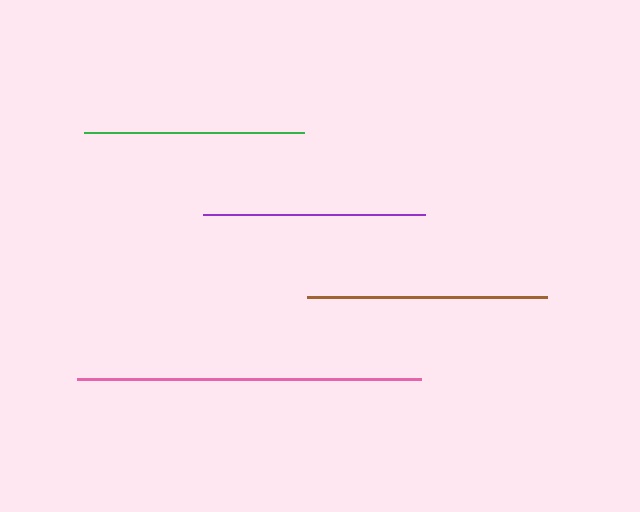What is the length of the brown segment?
The brown segment is approximately 240 pixels long.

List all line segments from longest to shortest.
From longest to shortest: pink, brown, purple, green.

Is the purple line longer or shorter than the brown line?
The brown line is longer than the purple line.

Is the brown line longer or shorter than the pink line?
The pink line is longer than the brown line.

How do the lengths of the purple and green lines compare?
The purple and green lines are approximately the same length.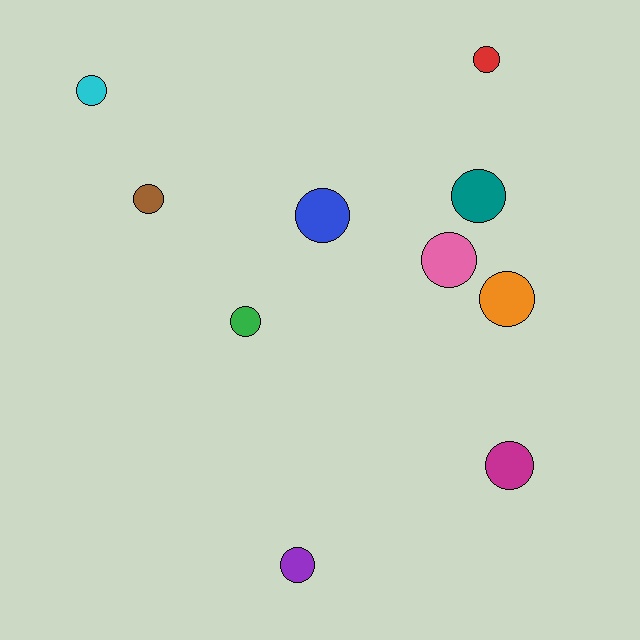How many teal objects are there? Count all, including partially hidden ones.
There is 1 teal object.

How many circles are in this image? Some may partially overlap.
There are 10 circles.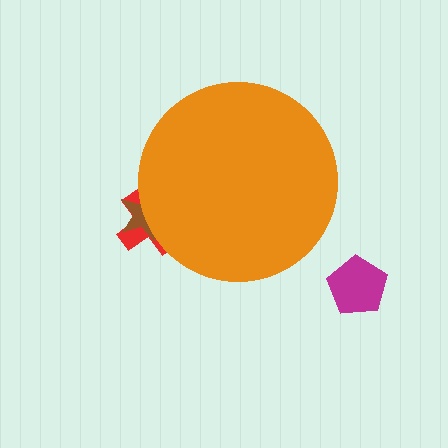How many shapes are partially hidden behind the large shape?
2 shapes are partially hidden.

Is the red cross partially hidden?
Yes, the red cross is partially hidden behind the orange circle.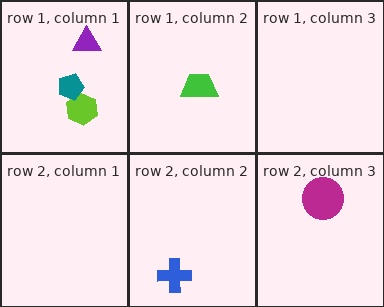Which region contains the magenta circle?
The row 2, column 3 region.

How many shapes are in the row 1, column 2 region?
1.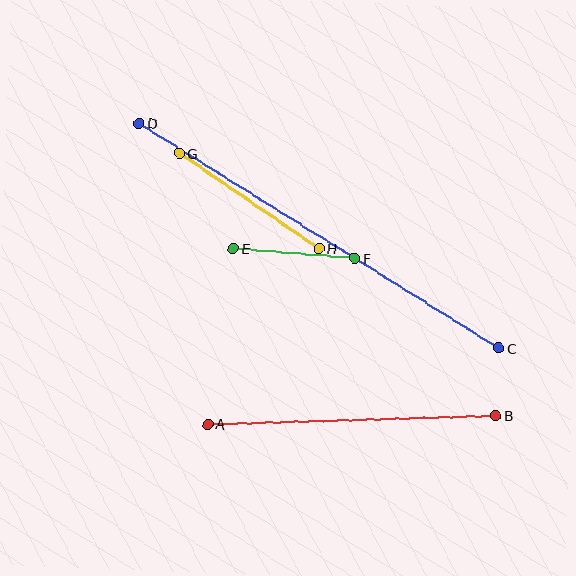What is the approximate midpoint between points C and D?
The midpoint is at approximately (319, 236) pixels.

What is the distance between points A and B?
The distance is approximately 288 pixels.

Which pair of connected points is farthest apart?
Points C and D are farthest apart.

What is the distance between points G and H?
The distance is approximately 169 pixels.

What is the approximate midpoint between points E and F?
The midpoint is at approximately (294, 253) pixels.